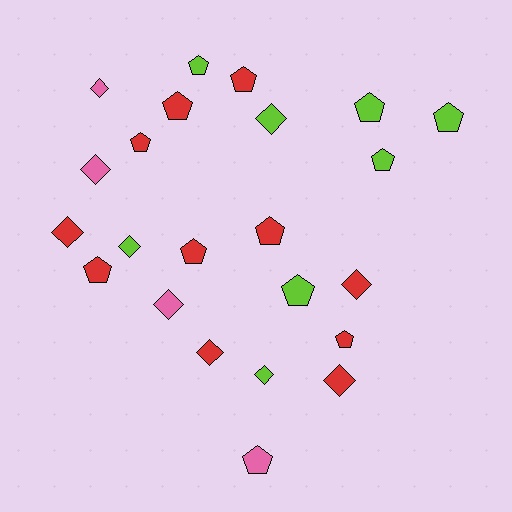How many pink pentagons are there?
There is 1 pink pentagon.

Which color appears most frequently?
Red, with 11 objects.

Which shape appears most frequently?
Pentagon, with 13 objects.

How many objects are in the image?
There are 23 objects.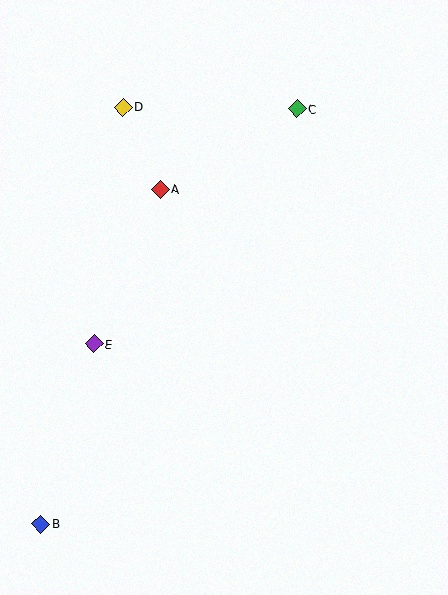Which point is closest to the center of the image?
Point A at (160, 190) is closest to the center.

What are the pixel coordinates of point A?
Point A is at (160, 190).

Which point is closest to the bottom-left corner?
Point B is closest to the bottom-left corner.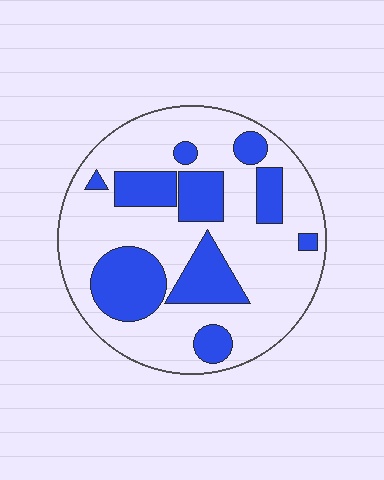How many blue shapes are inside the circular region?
10.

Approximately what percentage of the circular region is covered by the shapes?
Approximately 30%.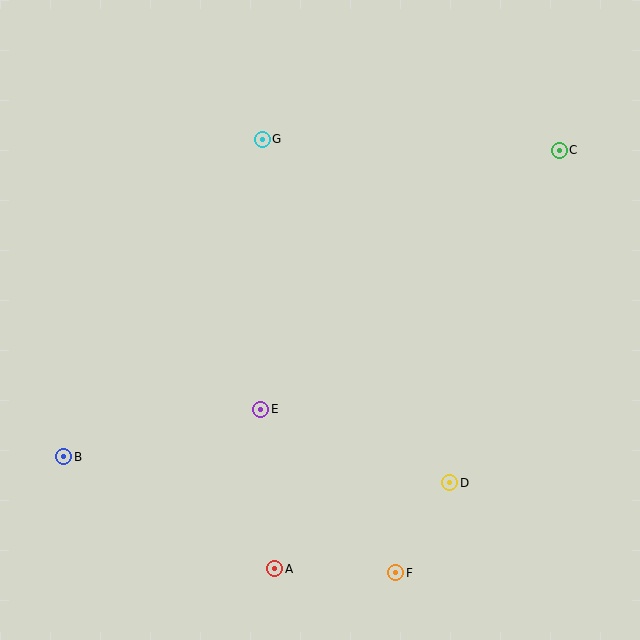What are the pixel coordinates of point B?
Point B is at (64, 457).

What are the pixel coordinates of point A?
Point A is at (275, 569).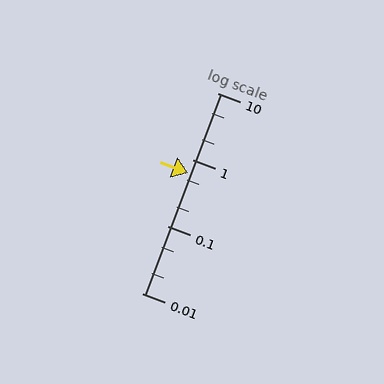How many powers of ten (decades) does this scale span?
The scale spans 3 decades, from 0.01 to 10.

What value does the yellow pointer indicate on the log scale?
The pointer indicates approximately 0.63.